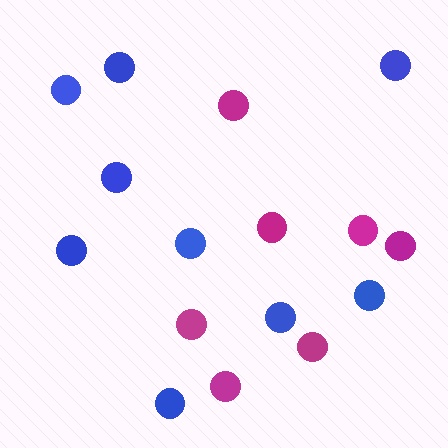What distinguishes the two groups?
There are 2 groups: one group of blue circles (9) and one group of magenta circles (7).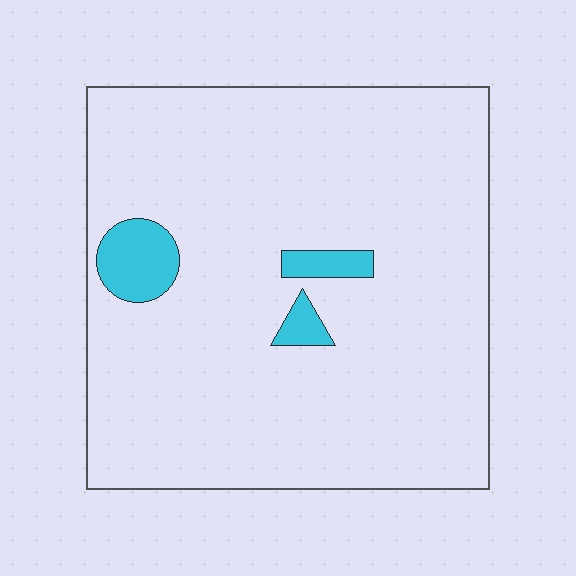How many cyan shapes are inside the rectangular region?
3.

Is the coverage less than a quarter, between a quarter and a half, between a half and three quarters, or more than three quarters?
Less than a quarter.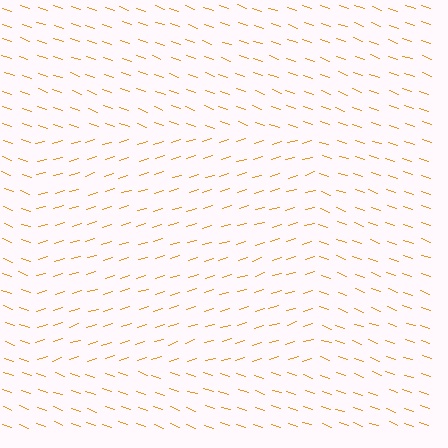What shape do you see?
I see a rectangle.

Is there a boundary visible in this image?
Yes, there is a texture boundary formed by a change in line orientation.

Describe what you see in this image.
The image is filled with small orange line segments. A rectangle region in the image has lines oriented differently from the surrounding lines, creating a visible texture boundary.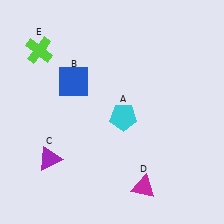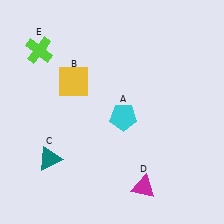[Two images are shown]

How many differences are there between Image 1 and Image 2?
There are 2 differences between the two images.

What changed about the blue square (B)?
In Image 1, B is blue. In Image 2, it changed to yellow.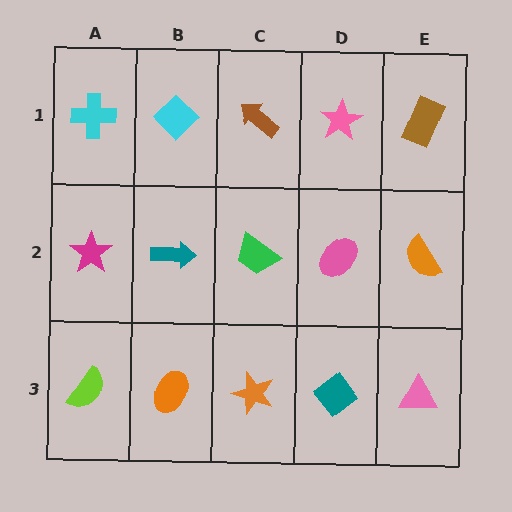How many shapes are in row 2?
5 shapes.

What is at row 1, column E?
A brown rectangle.